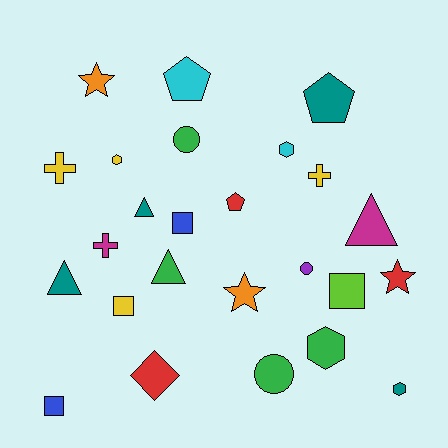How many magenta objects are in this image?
There are 2 magenta objects.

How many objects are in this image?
There are 25 objects.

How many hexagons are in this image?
There are 4 hexagons.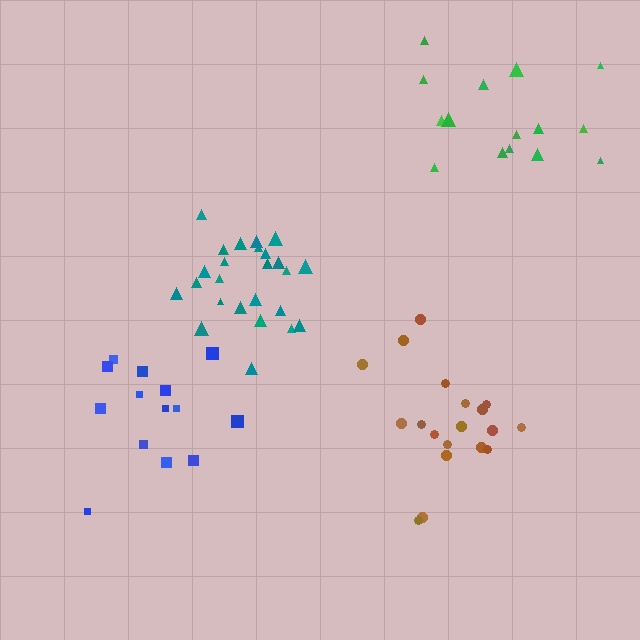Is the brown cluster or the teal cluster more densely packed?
Teal.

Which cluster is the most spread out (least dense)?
Green.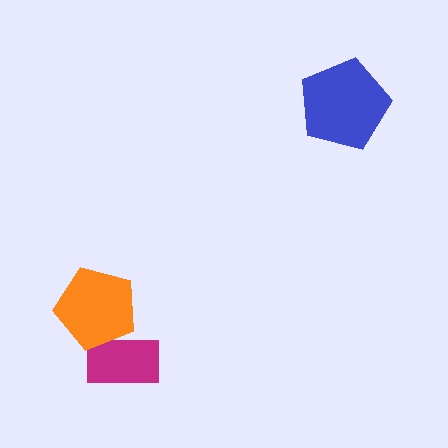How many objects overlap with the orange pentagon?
1 object overlaps with the orange pentagon.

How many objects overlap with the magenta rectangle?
1 object overlaps with the magenta rectangle.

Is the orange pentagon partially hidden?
No, no other shape covers it.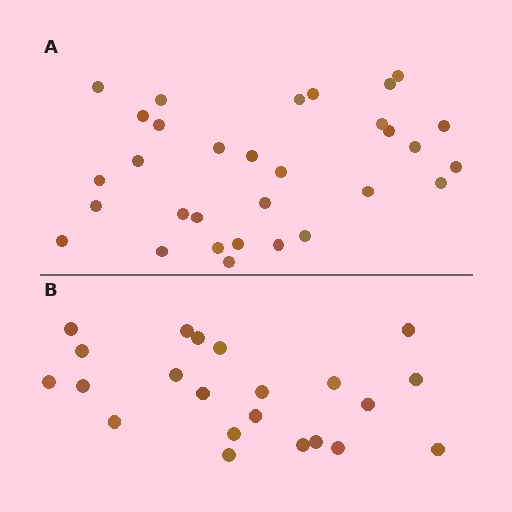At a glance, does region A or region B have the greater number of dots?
Region A (the top region) has more dots.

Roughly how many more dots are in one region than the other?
Region A has roughly 8 or so more dots than region B.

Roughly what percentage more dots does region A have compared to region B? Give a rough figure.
About 40% more.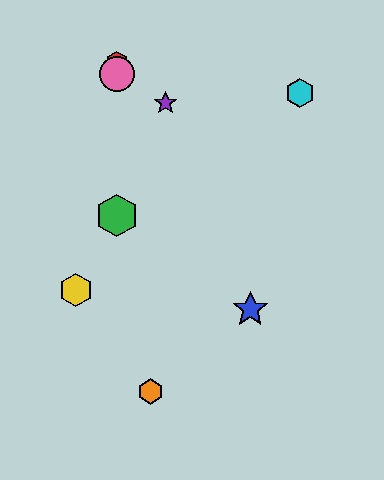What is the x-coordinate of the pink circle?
The pink circle is at x≈117.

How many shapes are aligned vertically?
3 shapes (the red hexagon, the green hexagon, the pink circle) are aligned vertically.